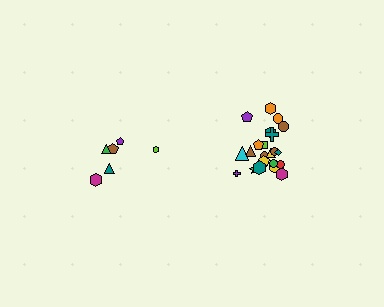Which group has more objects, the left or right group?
The right group.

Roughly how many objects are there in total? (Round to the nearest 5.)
Roughly 30 objects in total.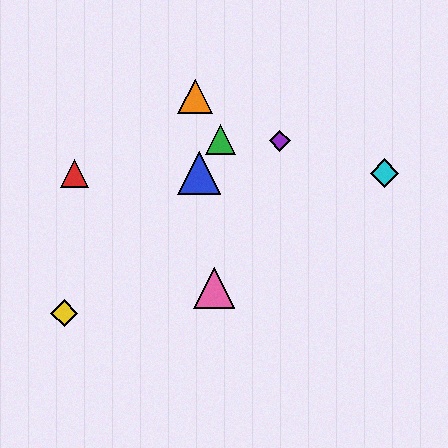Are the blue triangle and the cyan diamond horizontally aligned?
Yes, both are at y≈173.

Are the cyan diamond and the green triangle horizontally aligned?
No, the cyan diamond is at y≈173 and the green triangle is at y≈140.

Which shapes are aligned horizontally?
The red triangle, the blue triangle, the cyan diamond are aligned horizontally.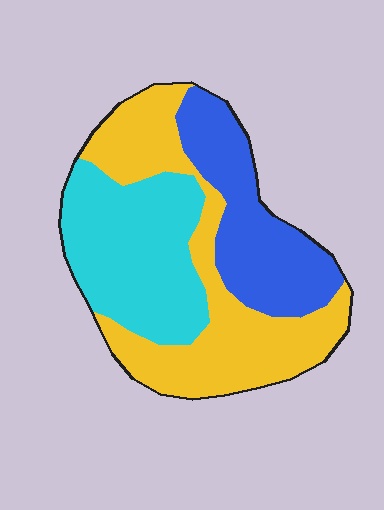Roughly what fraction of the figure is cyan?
Cyan takes up between a sixth and a third of the figure.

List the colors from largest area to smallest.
From largest to smallest: yellow, cyan, blue.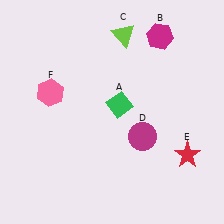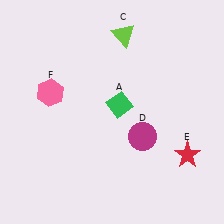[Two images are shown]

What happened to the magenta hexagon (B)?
The magenta hexagon (B) was removed in Image 2. It was in the top-right area of Image 1.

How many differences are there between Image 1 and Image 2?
There is 1 difference between the two images.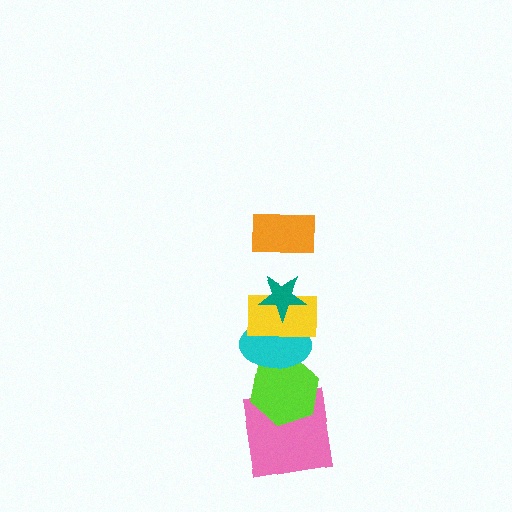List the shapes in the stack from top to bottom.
From top to bottom: the orange rectangle, the teal star, the yellow rectangle, the cyan ellipse, the lime hexagon, the pink square.